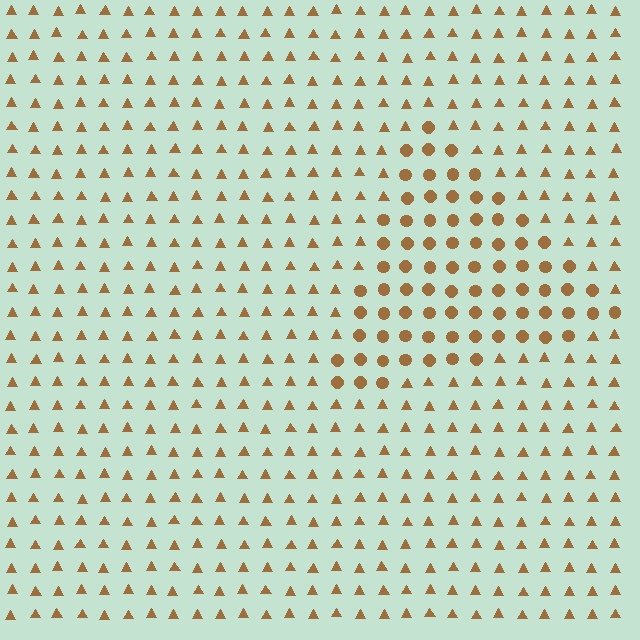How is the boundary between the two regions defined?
The boundary is defined by a change in element shape: circles inside vs. triangles outside. All elements share the same color and spacing.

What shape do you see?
I see a triangle.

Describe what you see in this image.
The image is filled with small brown elements arranged in a uniform grid. A triangle-shaped region contains circles, while the surrounding area contains triangles. The boundary is defined purely by the change in element shape.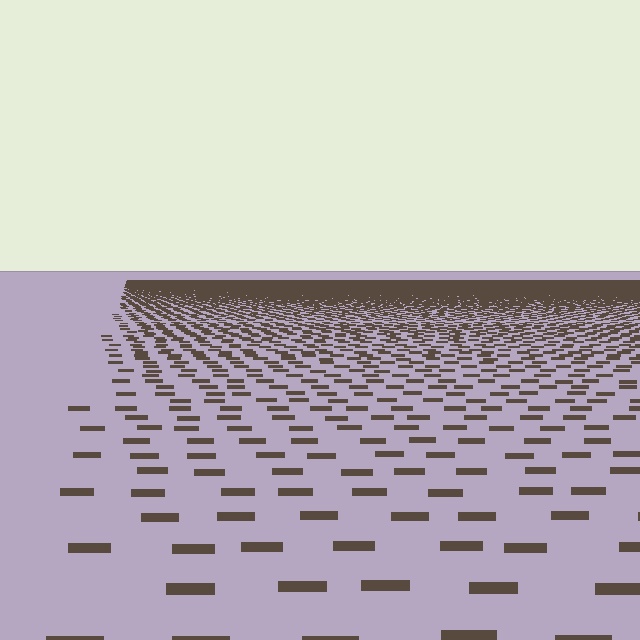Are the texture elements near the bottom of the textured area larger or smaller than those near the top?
Larger. Near the bottom, elements are closer to the viewer and appear at a bigger on-screen size.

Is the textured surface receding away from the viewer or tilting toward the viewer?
The surface is receding away from the viewer. Texture elements get smaller and denser toward the top.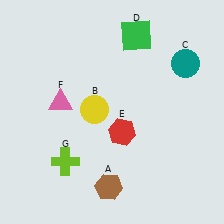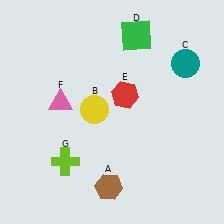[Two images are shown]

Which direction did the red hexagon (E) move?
The red hexagon (E) moved up.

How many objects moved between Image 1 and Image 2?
1 object moved between the two images.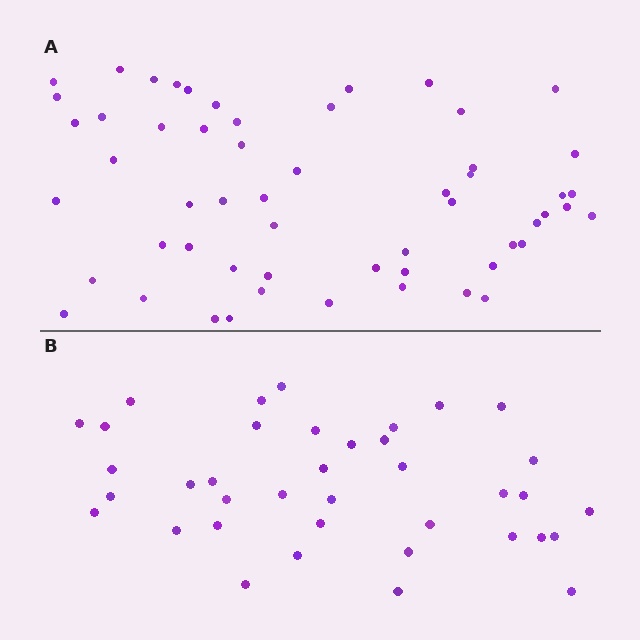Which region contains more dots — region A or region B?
Region A (the top region) has more dots.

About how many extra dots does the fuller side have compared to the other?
Region A has approximately 20 more dots than region B.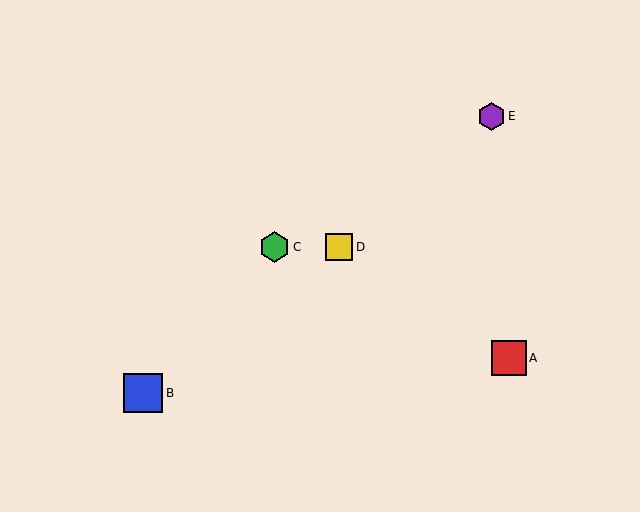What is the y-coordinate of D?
Object D is at y≈247.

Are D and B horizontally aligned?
No, D is at y≈247 and B is at y≈393.